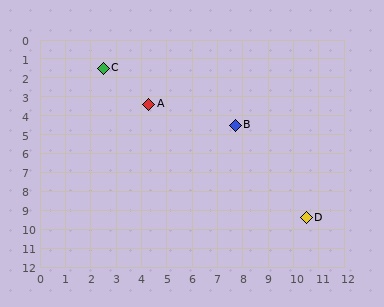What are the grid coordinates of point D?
Point D is at approximately (10.5, 9.4).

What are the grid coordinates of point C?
Point C is at approximately (2.5, 1.5).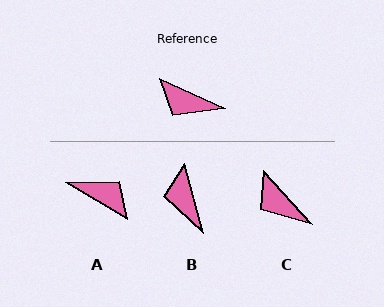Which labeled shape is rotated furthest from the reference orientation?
A, about 173 degrees away.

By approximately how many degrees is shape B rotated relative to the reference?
Approximately 52 degrees clockwise.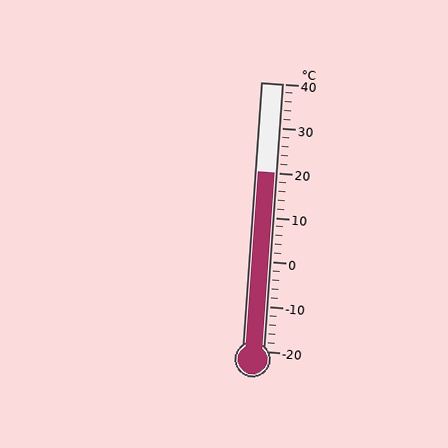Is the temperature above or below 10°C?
The temperature is above 10°C.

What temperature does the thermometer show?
The thermometer shows approximately 20°C.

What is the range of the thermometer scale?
The thermometer scale ranges from -20°C to 40°C.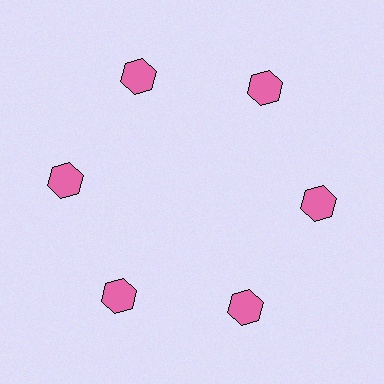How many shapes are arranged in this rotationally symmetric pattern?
There are 6 shapes, arranged in 6 groups of 1.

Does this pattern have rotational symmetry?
Yes, this pattern has 6-fold rotational symmetry. It looks the same after rotating 60 degrees around the center.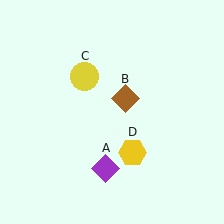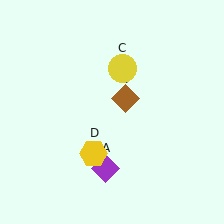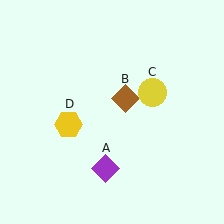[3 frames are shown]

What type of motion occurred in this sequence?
The yellow circle (object C), yellow hexagon (object D) rotated clockwise around the center of the scene.